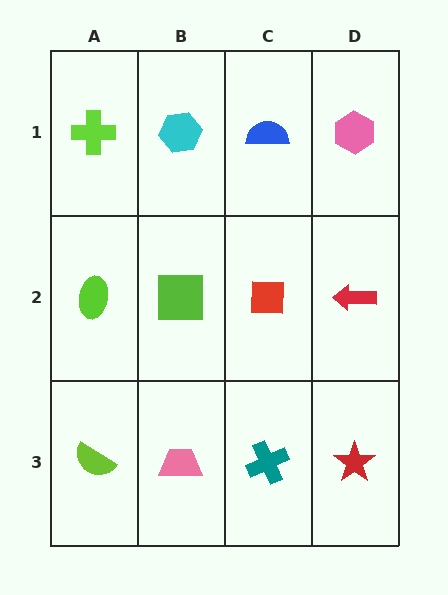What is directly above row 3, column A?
A lime ellipse.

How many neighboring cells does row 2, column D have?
3.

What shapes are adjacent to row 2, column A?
A lime cross (row 1, column A), a lime semicircle (row 3, column A), a lime square (row 2, column B).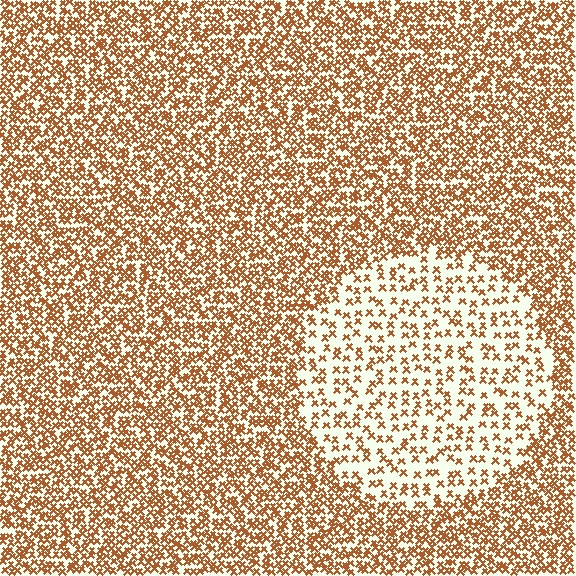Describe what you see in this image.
The image contains small brown elements arranged at two different densities. A circle-shaped region is visible where the elements are less densely packed than the surrounding area.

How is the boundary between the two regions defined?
The boundary is defined by a change in element density (approximately 2.5x ratio). All elements are the same color, size, and shape.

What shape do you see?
I see a circle.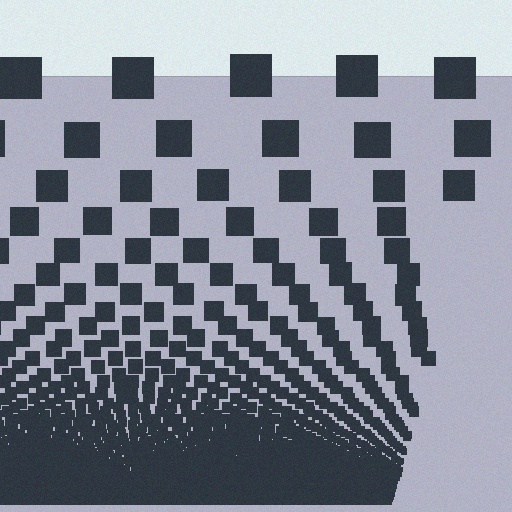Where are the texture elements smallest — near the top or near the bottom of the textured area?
Near the bottom.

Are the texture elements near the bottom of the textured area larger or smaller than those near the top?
Smaller. The gradient is inverted — elements near the bottom are smaller and denser.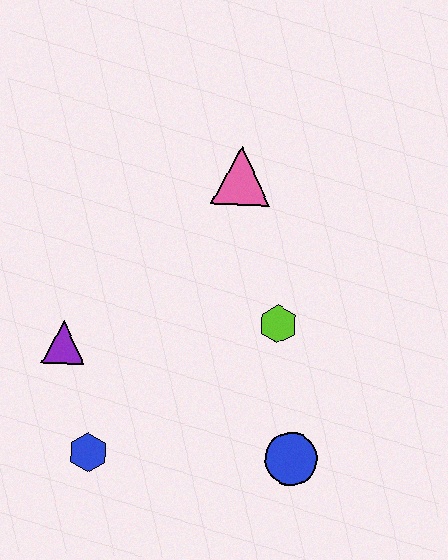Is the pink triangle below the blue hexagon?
No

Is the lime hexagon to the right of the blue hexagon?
Yes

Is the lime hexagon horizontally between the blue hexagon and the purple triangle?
No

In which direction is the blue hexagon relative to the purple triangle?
The blue hexagon is below the purple triangle.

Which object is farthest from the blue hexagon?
The pink triangle is farthest from the blue hexagon.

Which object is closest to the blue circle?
The lime hexagon is closest to the blue circle.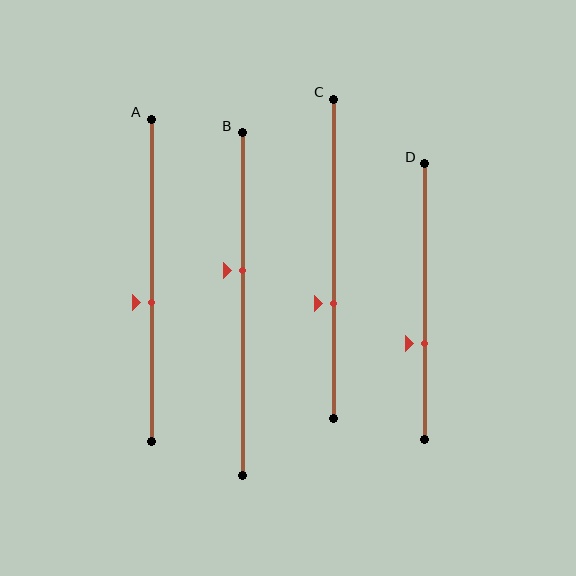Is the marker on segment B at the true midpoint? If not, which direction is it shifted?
No, the marker on segment B is shifted upward by about 10% of the segment length.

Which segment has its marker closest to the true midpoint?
Segment A has its marker closest to the true midpoint.